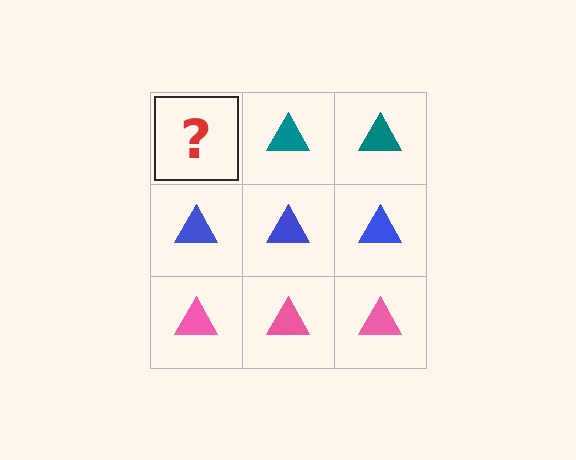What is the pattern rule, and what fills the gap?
The rule is that each row has a consistent color. The gap should be filled with a teal triangle.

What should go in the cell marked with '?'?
The missing cell should contain a teal triangle.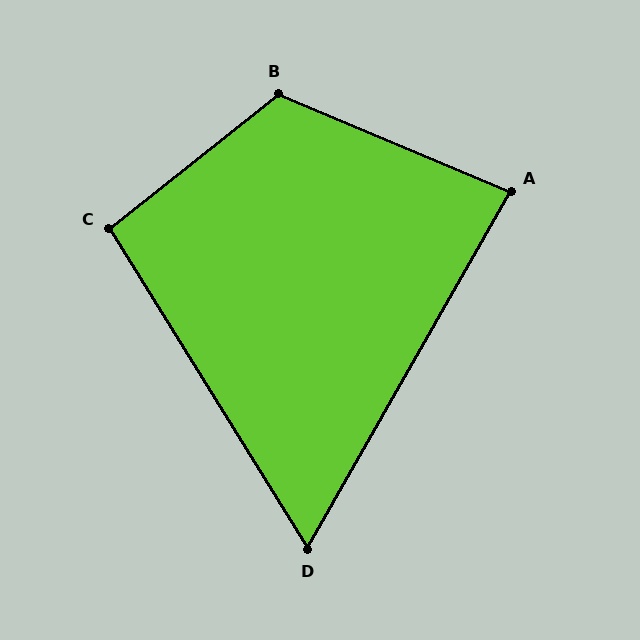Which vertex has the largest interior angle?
B, at approximately 119 degrees.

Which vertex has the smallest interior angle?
D, at approximately 61 degrees.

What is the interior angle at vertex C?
Approximately 97 degrees (obtuse).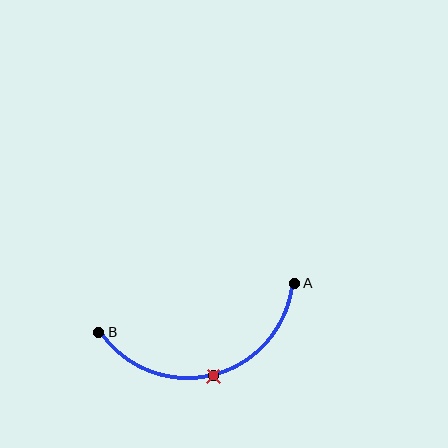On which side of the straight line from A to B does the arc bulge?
The arc bulges below the straight line connecting A and B.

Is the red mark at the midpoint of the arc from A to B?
Yes. The red mark lies on the arc at equal arc-length from both A and B — it is the arc midpoint.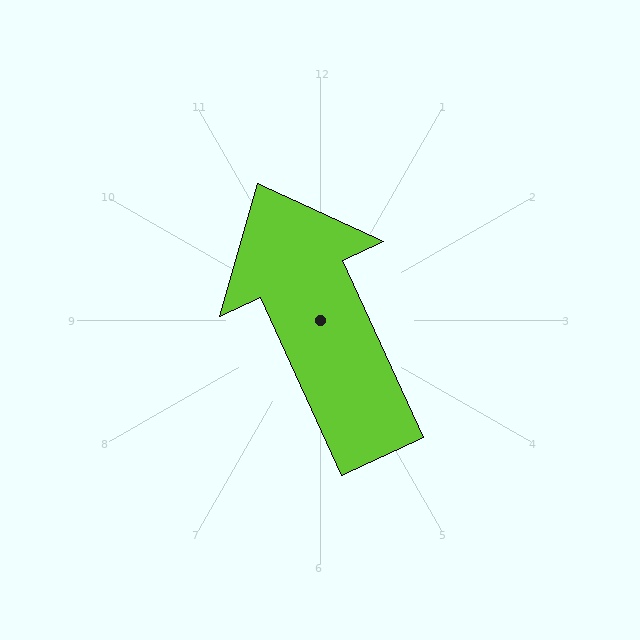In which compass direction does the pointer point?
Northwest.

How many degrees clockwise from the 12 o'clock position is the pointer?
Approximately 335 degrees.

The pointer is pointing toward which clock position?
Roughly 11 o'clock.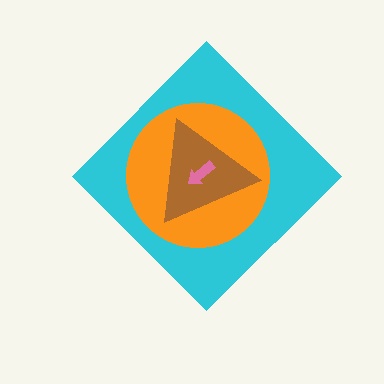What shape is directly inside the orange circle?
The brown triangle.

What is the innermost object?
The pink arrow.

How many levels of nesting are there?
4.